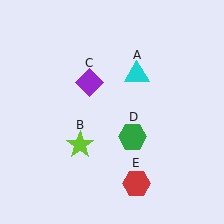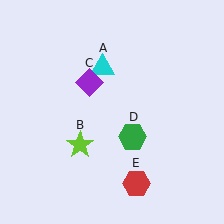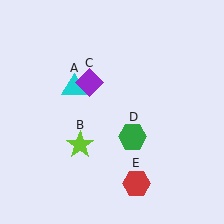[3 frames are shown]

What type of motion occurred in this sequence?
The cyan triangle (object A) rotated counterclockwise around the center of the scene.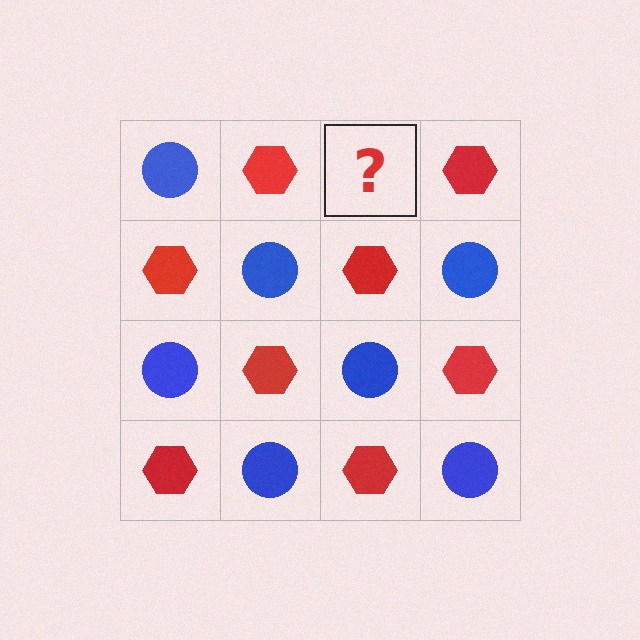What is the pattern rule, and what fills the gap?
The rule is that it alternates blue circle and red hexagon in a checkerboard pattern. The gap should be filled with a blue circle.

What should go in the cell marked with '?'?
The missing cell should contain a blue circle.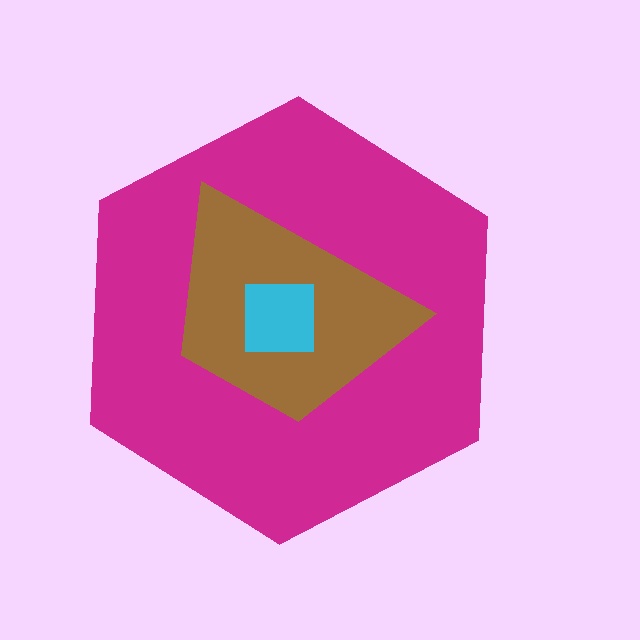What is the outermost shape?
The magenta hexagon.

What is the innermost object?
The cyan square.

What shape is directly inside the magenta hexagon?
The brown trapezoid.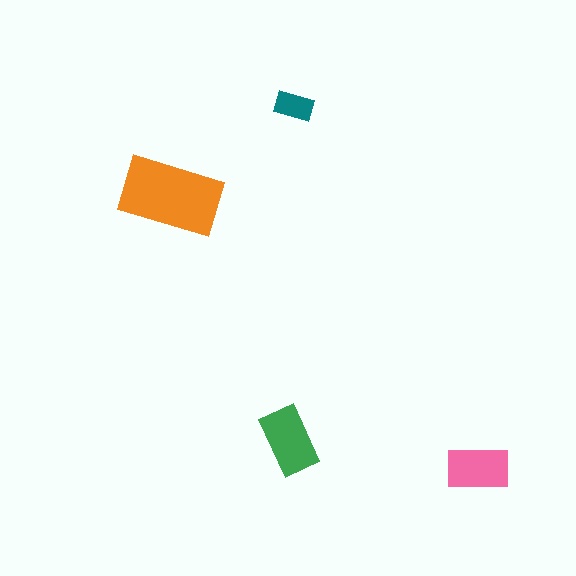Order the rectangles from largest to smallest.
the orange one, the green one, the pink one, the teal one.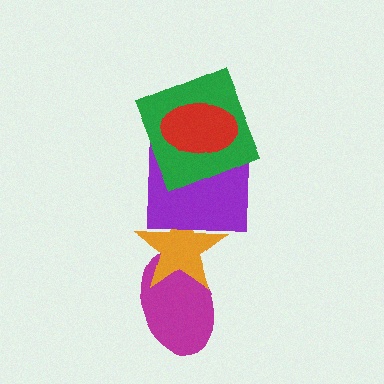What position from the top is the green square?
The green square is 2nd from the top.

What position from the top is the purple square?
The purple square is 3rd from the top.